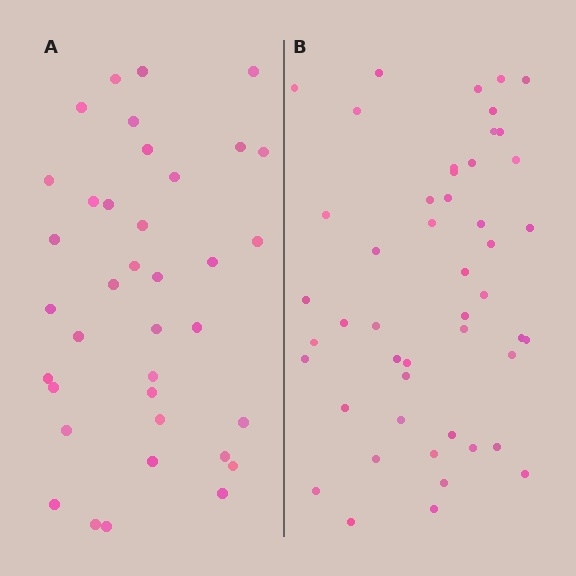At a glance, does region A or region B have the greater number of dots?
Region B (the right region) has more dots.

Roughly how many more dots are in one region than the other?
Region B has roughly 12 or so more dots than region A.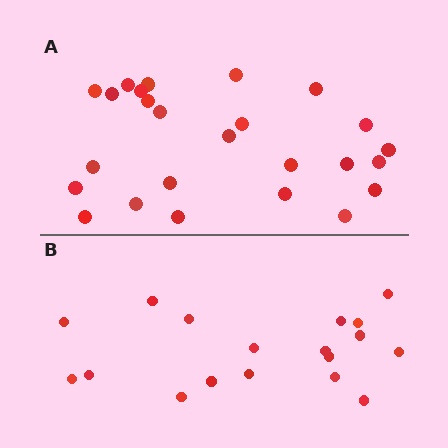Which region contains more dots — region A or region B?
Region A (the top region) has more dots.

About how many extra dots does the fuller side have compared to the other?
Region A has roughly 8 or so more dots than region B.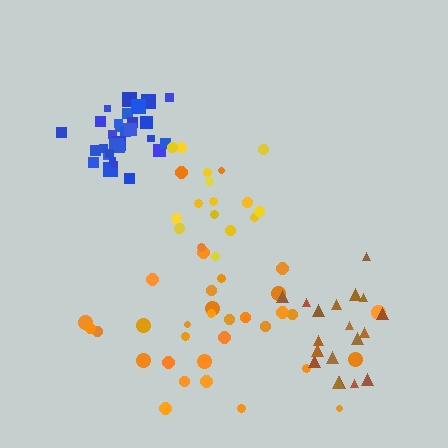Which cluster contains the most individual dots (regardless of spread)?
Orange (34).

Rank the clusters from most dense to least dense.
blue, yellow, brown, orange.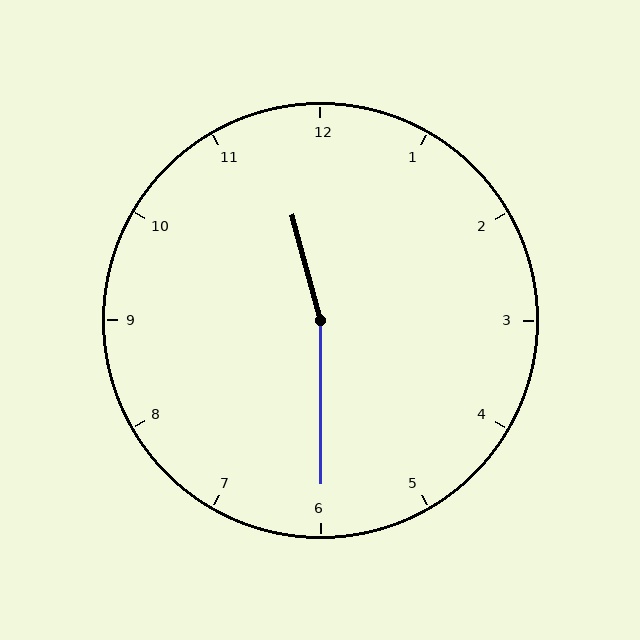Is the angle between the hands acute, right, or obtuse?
It is obtuse.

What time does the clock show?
11:30.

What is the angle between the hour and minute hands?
Approximately 165 degrees.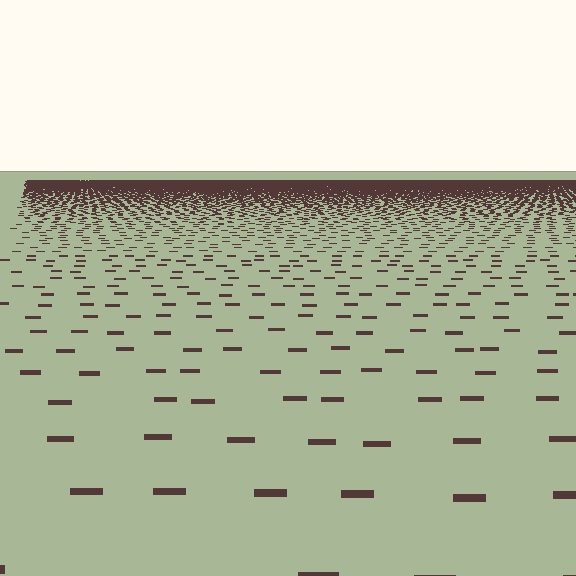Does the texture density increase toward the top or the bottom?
Density increases toward the top.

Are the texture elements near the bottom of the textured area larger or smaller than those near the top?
Larger. Near the bottom, elements are closer to the viewer and appear at a bigger on-screen size.